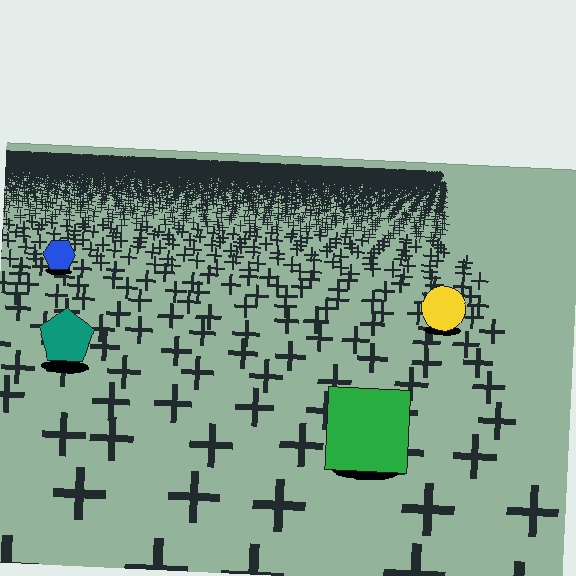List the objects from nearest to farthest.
From nearest to farthest: the green square, the teal pentagon, the yellow circle, the blue hexagon.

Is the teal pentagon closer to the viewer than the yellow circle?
Yes. The teal pentagon is closer — you can tell from the texture gradient: the ground texture is coarser near it.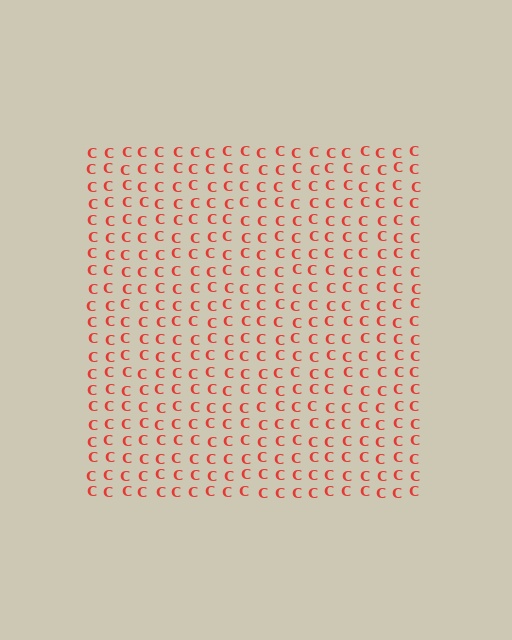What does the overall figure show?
The overall figure shows a square.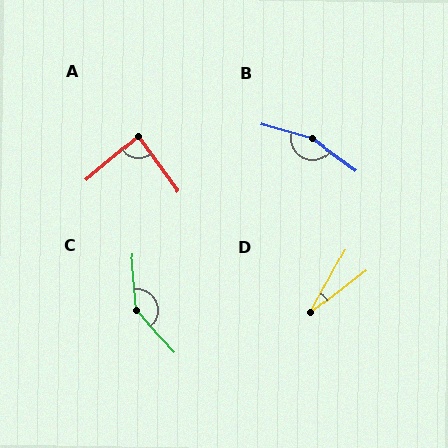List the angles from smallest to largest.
D (24°), A (86°), C (141°), B (159°).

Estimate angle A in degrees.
Approximately 86 degrees.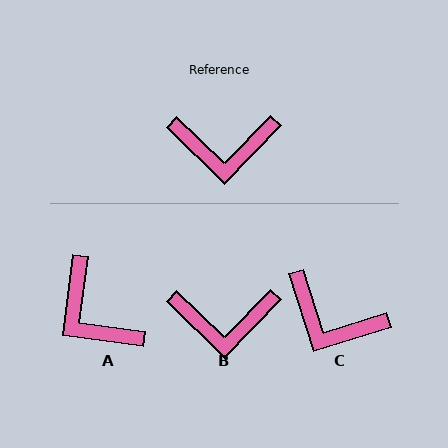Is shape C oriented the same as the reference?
No, it is off by about 28 degrees.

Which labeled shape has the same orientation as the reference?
B.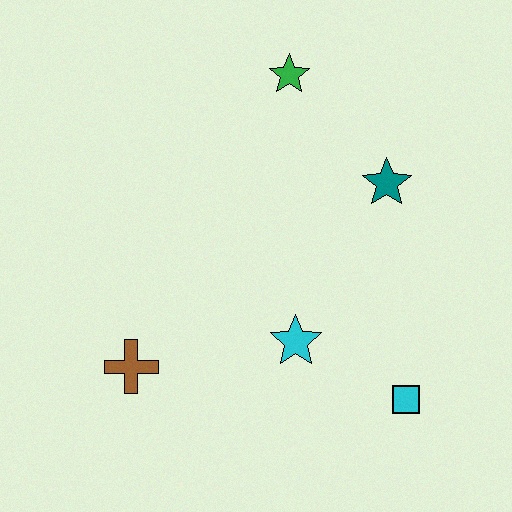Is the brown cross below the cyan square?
No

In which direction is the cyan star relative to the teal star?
The cyan star is below the teal star.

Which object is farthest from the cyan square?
The green star is farthest from the cyan square.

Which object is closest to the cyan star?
The cyan square is closest to the cyan star.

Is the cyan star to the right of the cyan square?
No